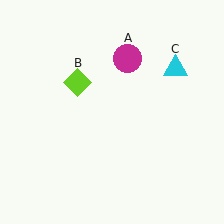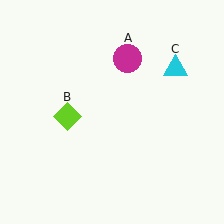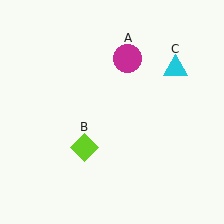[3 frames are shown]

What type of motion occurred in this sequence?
The lime diamond (object B) rotated counterclockwise around the center of the scene.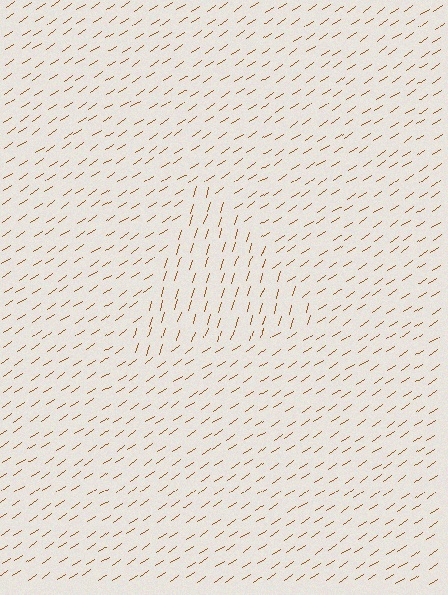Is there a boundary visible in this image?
Yes, there is a texture boundary formed by a change in line orientation.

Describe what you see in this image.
The image is filled with small brown line segments. A triangle region in the image has lines oriented differently from the surrounding lines, creating a visible texture boundary.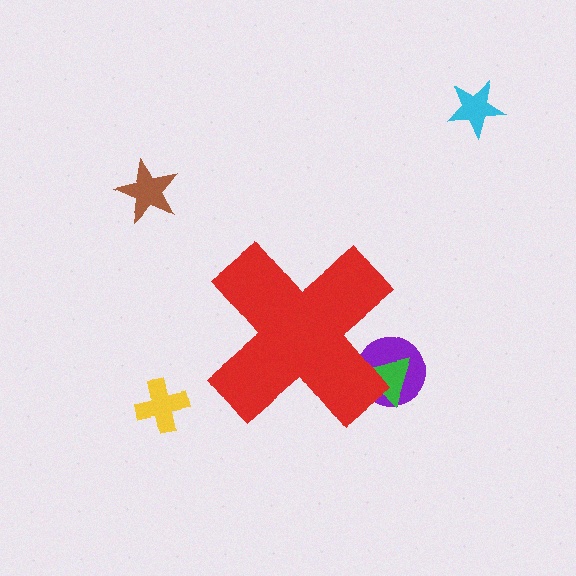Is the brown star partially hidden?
No, the brown star is fully visible.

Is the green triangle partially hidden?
Yes, the green triangle is partially hidden behind the red cross.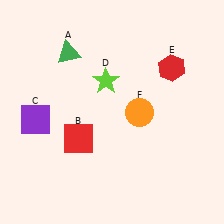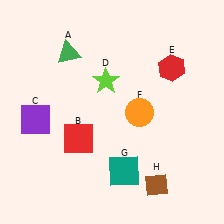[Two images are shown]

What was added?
A teal square (G), a brown diamond (H) were added in Image 2.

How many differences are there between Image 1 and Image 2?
There are 2 differences between the two images.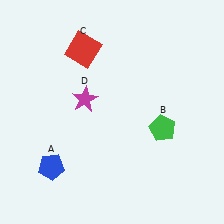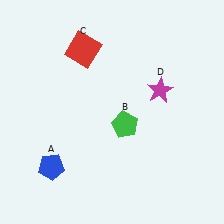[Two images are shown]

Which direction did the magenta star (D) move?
The magenta star (D) moved right.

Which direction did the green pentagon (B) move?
The green pentagon (B) moved left.